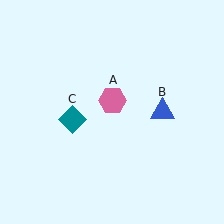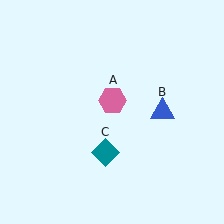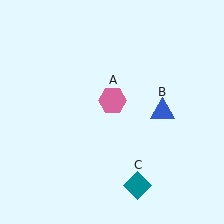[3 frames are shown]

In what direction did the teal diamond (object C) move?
The teal diamond (object C) moved down and to the right.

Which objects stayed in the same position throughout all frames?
Pink hexagon (object A) and blue triangle (object B) remained stationary.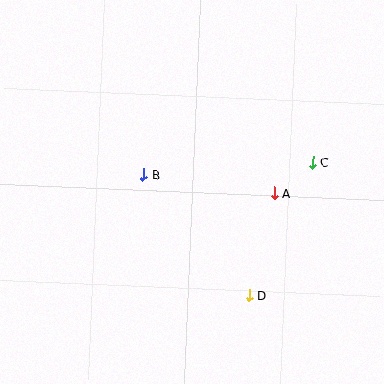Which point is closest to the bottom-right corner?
Point D is closest to the bottom-right corner.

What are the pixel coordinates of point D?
Point D is at (249, 295).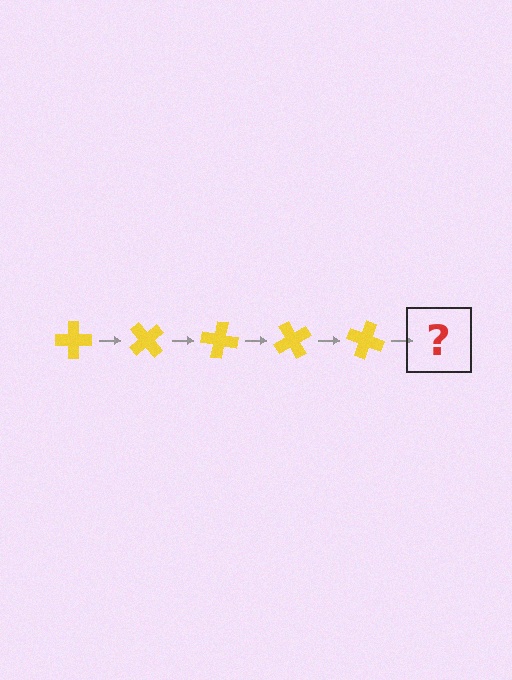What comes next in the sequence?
The next element should be a yellow cross rotated 250 degrees.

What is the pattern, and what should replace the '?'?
The pattern is that the cross rotates 50 degrees each step. The '?' should be a yellow cross rotated 250 degrees.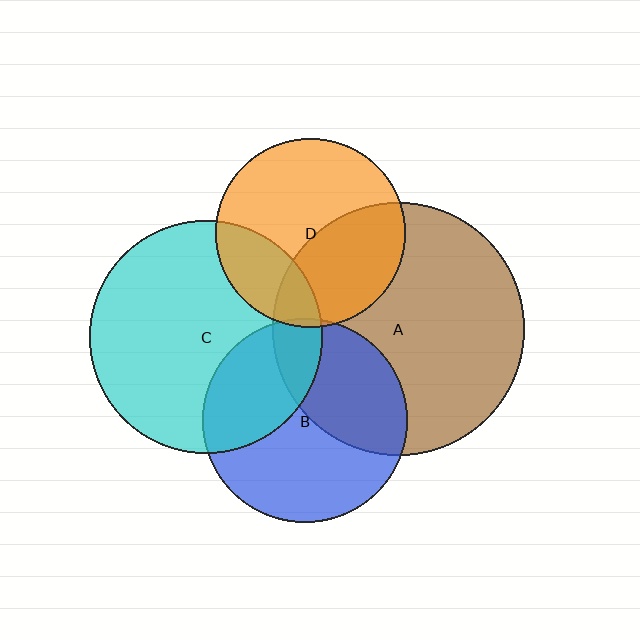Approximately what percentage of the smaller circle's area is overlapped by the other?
Approximately 40%.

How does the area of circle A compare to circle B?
Approximately 1.5 times.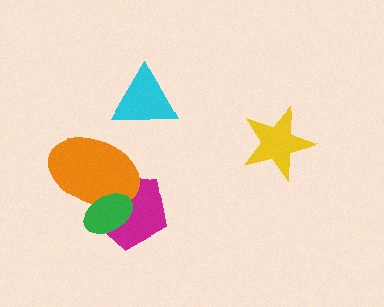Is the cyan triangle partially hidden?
No, no other shape covers it.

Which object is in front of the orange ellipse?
The green ellipse is in front of the orange ellipse.